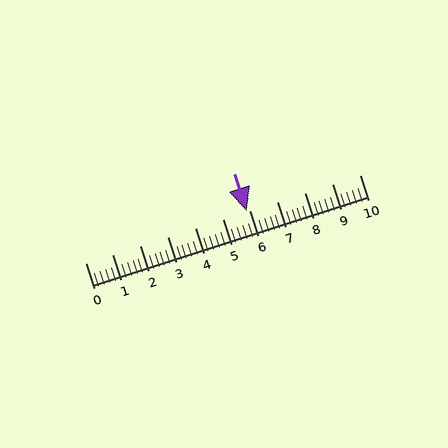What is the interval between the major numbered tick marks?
The major tick marks are spaced 1 units apart.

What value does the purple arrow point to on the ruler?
The purple arrow points to approximately 5.9.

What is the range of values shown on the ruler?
The ruler shows values from 0 to 10.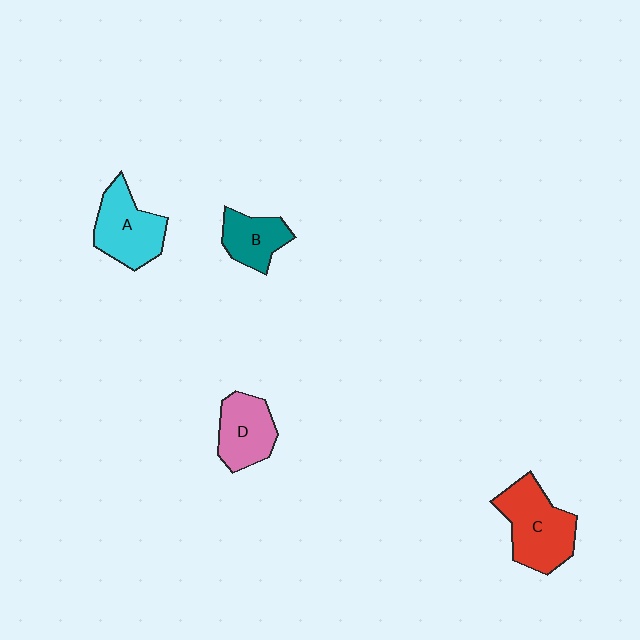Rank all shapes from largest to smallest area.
From largest to smallest: C (red), A (cyan), D (pink), B (teal).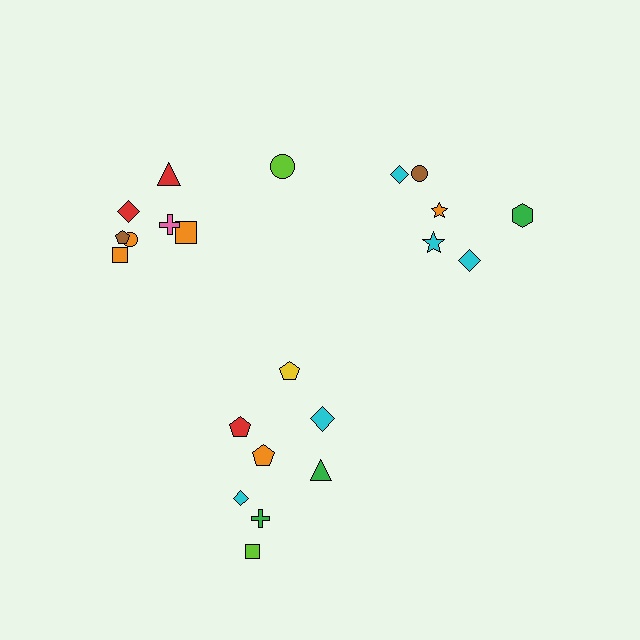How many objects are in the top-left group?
There are 8 objects.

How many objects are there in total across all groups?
There are 22 objects.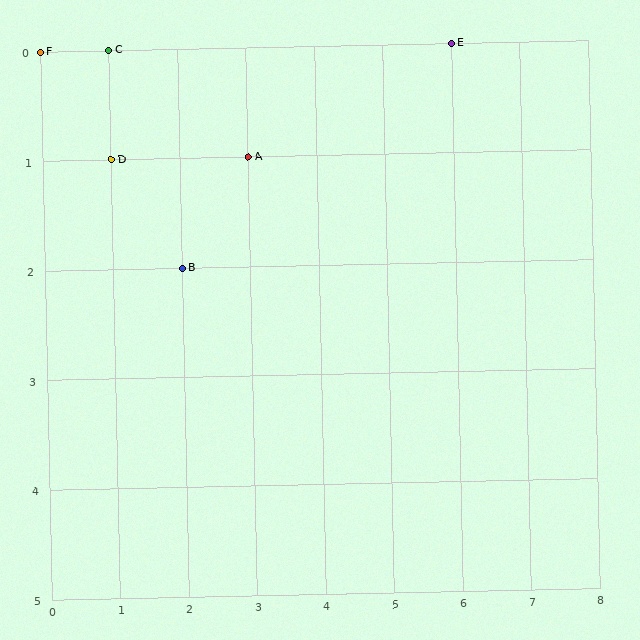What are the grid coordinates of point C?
Point C is at grid coordinates (1, 0).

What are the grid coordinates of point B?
Point B is at grid coordinates (2, 2).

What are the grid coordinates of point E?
Point E is at grid coordinates (6, 0).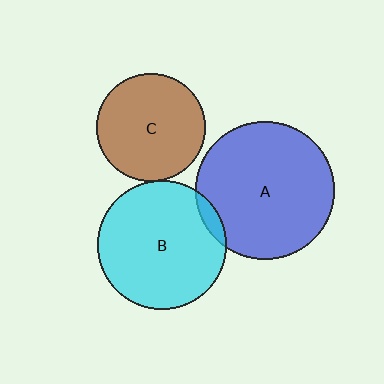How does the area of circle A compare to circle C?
Approximately 1.6 times.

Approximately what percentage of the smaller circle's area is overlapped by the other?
Approximately 5%.